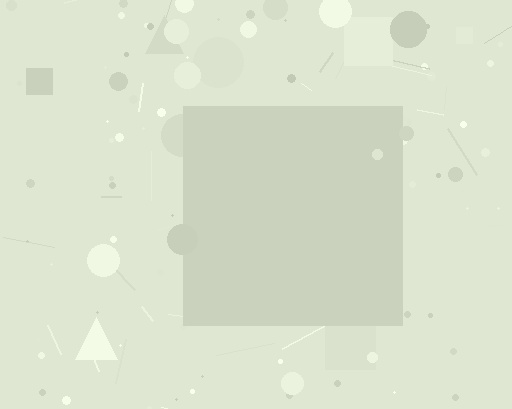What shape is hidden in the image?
A square is hidden in the image.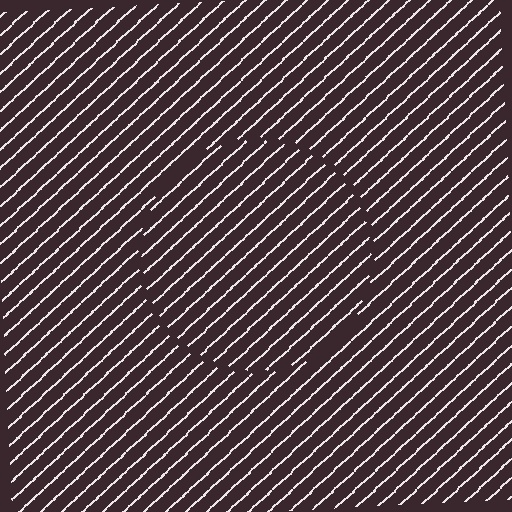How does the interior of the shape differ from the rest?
The interior of the shape contains the same grating, shifted by half a period — the contour is defined by the phase discontinuity where line-ends from the inner and outer gratings abut.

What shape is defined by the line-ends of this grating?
An illusory circle. The interior of the shape contains the same grating, shifted by half a period — the contour is defined by the phase discontinuity where line-ends from the inner and outer gratings abut.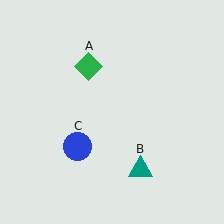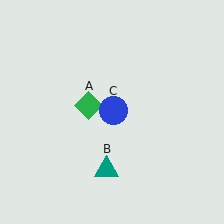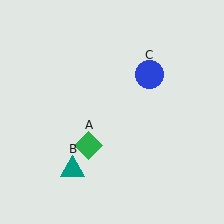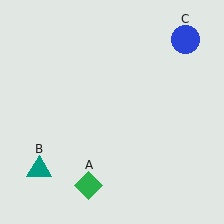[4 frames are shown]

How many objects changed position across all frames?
3 objects changed position: green diamond (object A), teal triangle (object B), blue circle (object C).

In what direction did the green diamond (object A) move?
The green diamond (object A) moved down.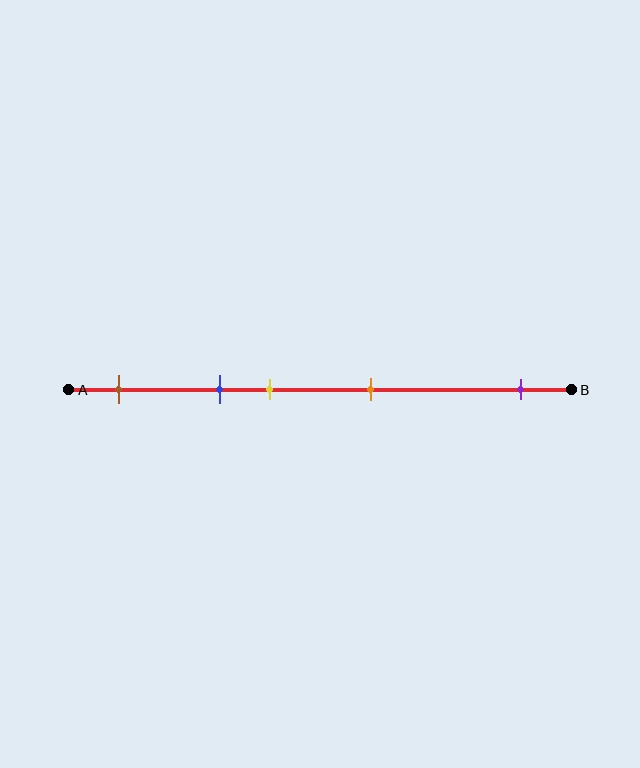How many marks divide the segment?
There are 5 marks dividing the segment.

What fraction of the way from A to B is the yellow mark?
The yellow mark is approximately 40% (0.4) of the way from A to B.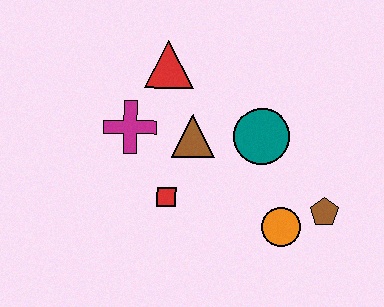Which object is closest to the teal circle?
The brown triangle is closest to the teal circle.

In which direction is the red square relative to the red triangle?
The red square is below the red triangle.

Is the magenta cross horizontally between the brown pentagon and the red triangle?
No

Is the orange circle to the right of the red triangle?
Yes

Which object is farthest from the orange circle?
The red triangle is farthest from the orange circle.